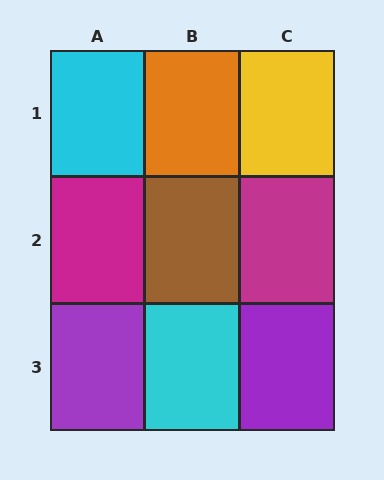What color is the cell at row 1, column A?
Cyan.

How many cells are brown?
1 cell is brown.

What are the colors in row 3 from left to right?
Purple, cyan, purple.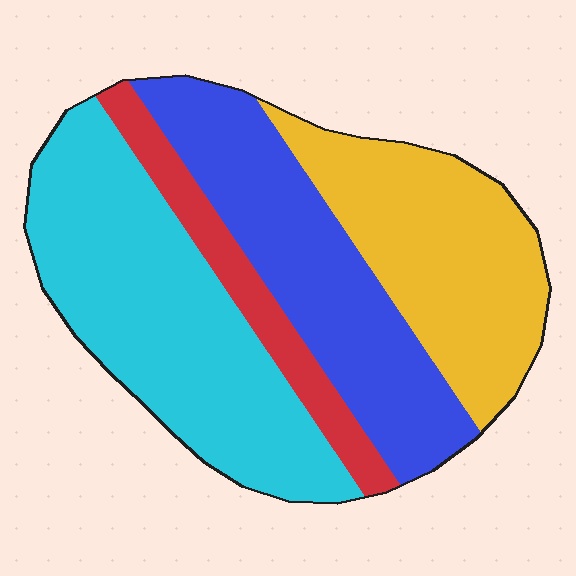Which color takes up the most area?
Cyan, at roughly 35%.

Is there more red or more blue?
Blue.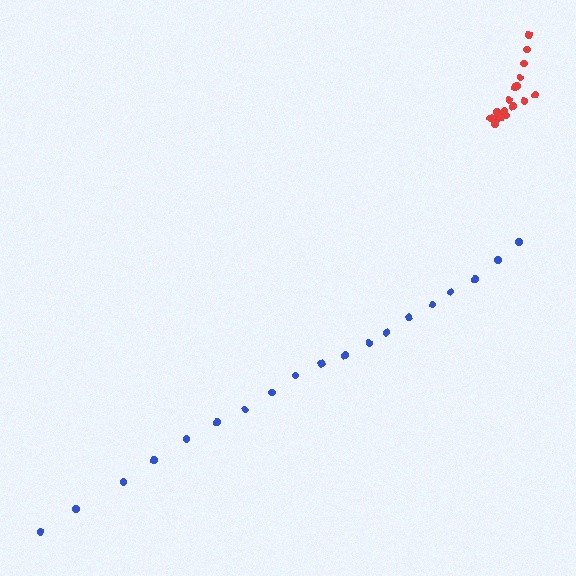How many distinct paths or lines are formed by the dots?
There are 2 distinct paths.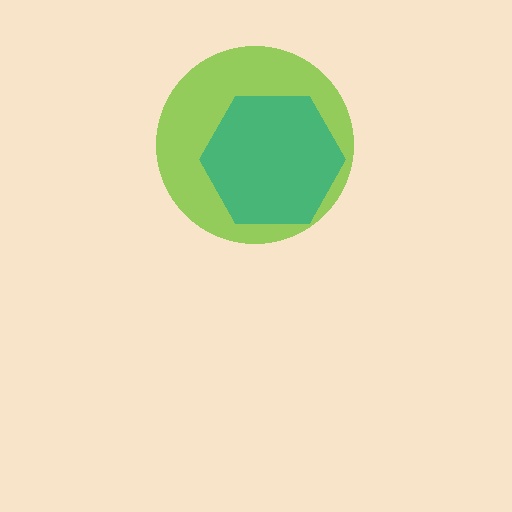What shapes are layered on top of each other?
The layered shapes are: a lime circle, a teal hexagon.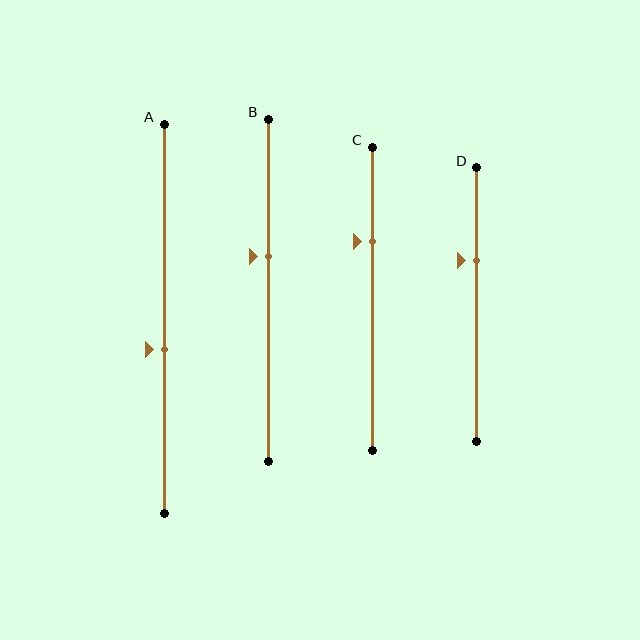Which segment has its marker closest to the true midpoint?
Segment A has its marker closest to the true midpoint.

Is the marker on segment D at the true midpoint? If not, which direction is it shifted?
No, the marker on segment D is shifted upward by about 16% of the segment length.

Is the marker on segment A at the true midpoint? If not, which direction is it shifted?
No, the marker on segment A is shifted downward by about 8% of the segment length.